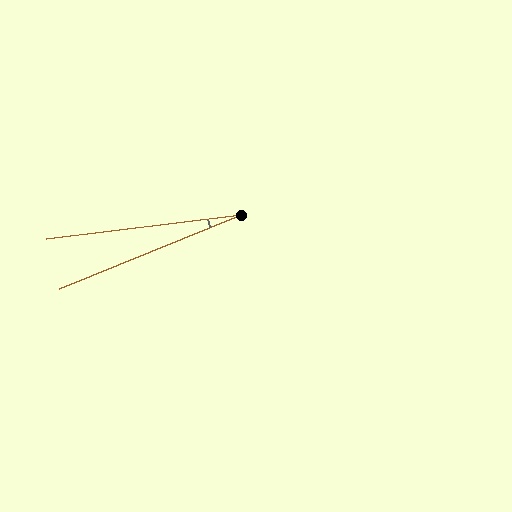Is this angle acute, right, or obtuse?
It is acute.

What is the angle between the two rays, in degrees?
Approximately 15 degrees.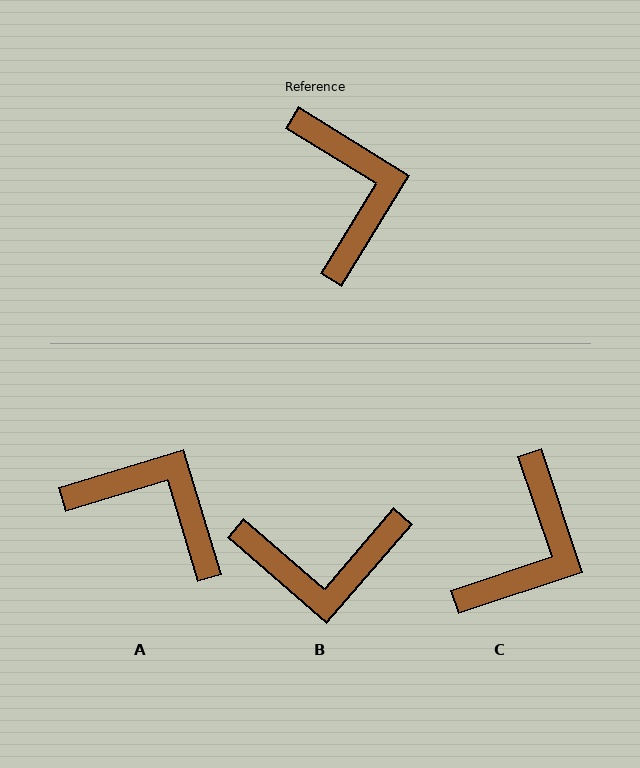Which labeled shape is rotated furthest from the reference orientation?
B, about 99 degrees away.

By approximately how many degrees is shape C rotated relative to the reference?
Approximately 40 degrees clockwise.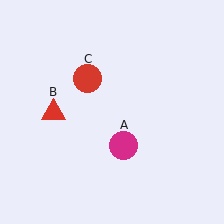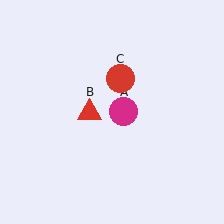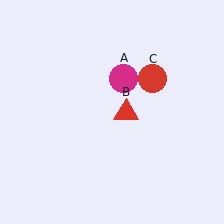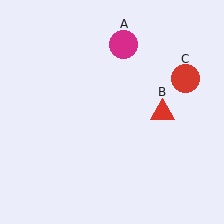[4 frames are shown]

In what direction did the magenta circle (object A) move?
The magenta circle (object A) moved up.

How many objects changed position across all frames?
3 objects changed position: magenta circle (object A), red triangle (object B), red circle (object C).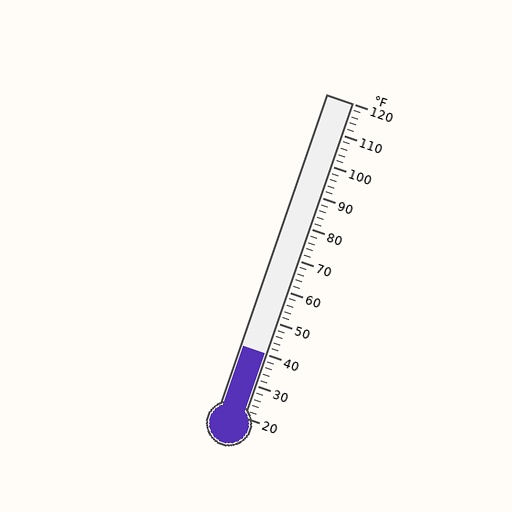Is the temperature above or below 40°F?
The temperature is at 40°F.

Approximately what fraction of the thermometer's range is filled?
The thermometer is filled to approximately 20% of its range.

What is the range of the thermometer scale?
The thermometer scale ranges from 20°F to 120°F.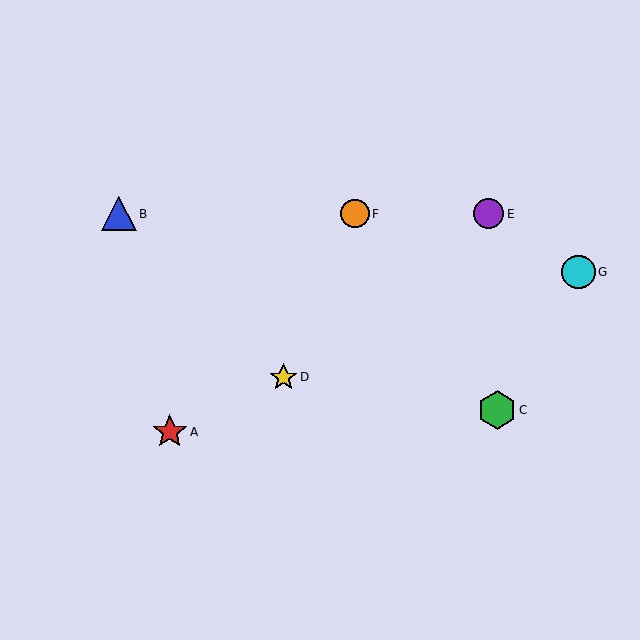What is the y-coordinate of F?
Object F is at y≈214.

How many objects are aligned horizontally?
3 objects (B, E, F) are aligned horizontally.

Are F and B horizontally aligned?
Yes, both are at y≈214.